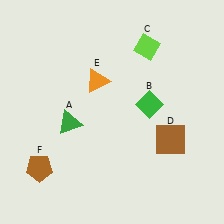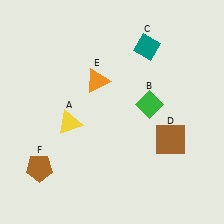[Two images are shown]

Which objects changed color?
A changed from green to yellow. C changed from lime to teal.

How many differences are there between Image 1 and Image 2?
There are 2 differences between the two images.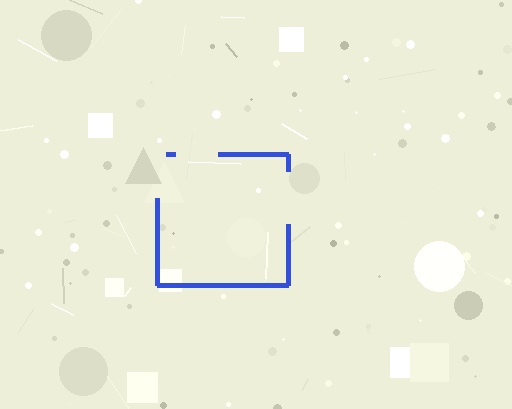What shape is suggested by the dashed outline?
The dashed outline suggests a square.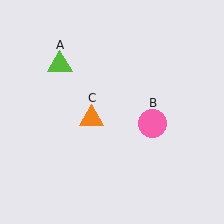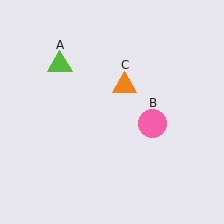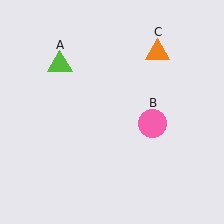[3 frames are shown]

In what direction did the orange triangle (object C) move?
The orange triangle (object C) moved up and to the right.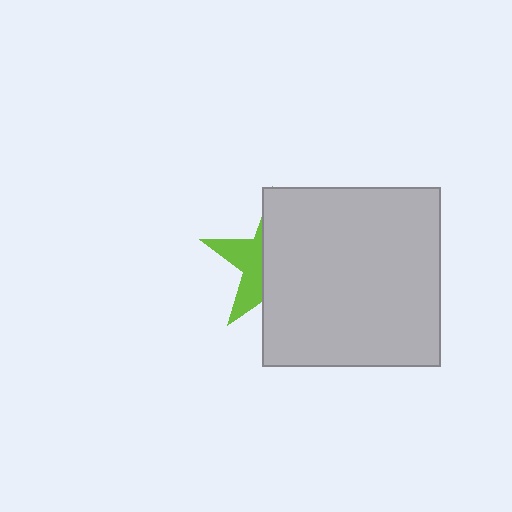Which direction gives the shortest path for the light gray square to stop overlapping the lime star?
Moving right gives the shortest separation.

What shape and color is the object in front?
The object in front is a light gray square.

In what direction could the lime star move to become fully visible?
The lime star could move left. That would shift it out from behind the light gray square entirely.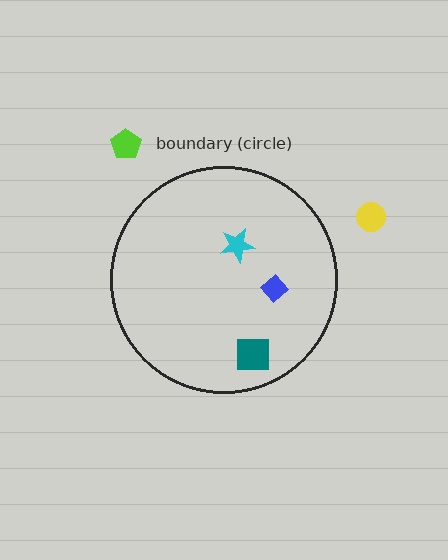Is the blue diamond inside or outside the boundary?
Inside.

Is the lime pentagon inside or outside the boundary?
Outside.